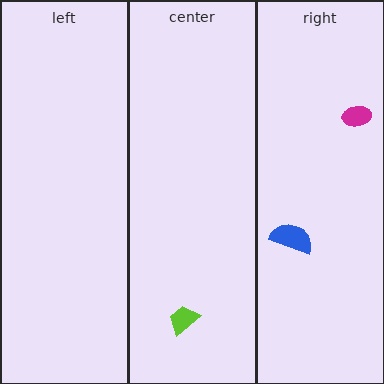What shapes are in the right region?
The blue semicircle, the magenta ellipse.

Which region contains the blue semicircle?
The right region.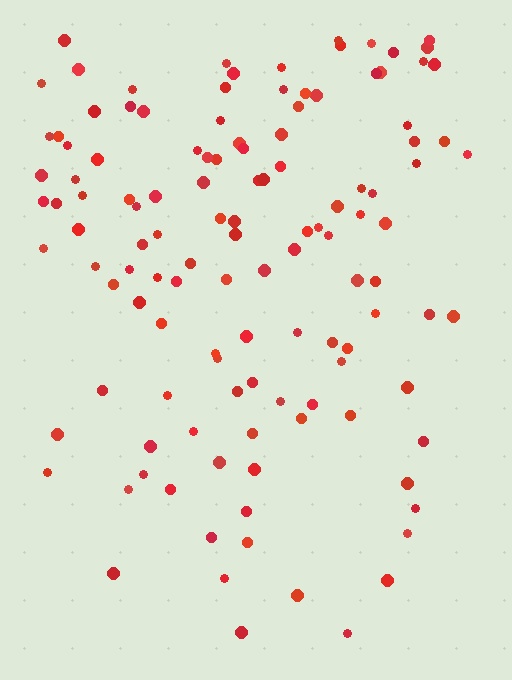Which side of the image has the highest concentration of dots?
The top.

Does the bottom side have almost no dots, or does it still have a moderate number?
Still a moderate number, just noticeably fewer than the top.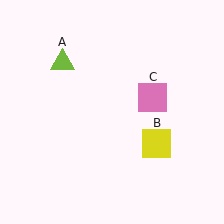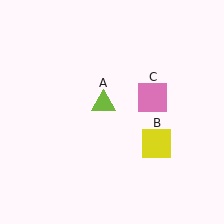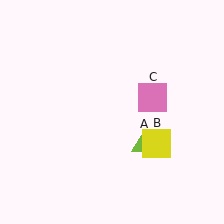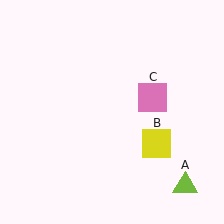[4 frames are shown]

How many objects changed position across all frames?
1 object changed position: lime triangle (object A).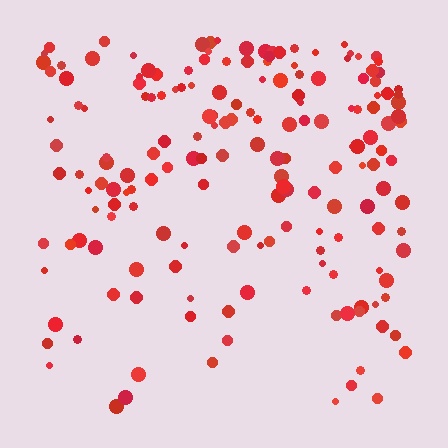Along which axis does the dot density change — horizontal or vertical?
Vertical.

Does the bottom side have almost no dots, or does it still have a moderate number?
Still a moderate number, just noticeably fewer than the top.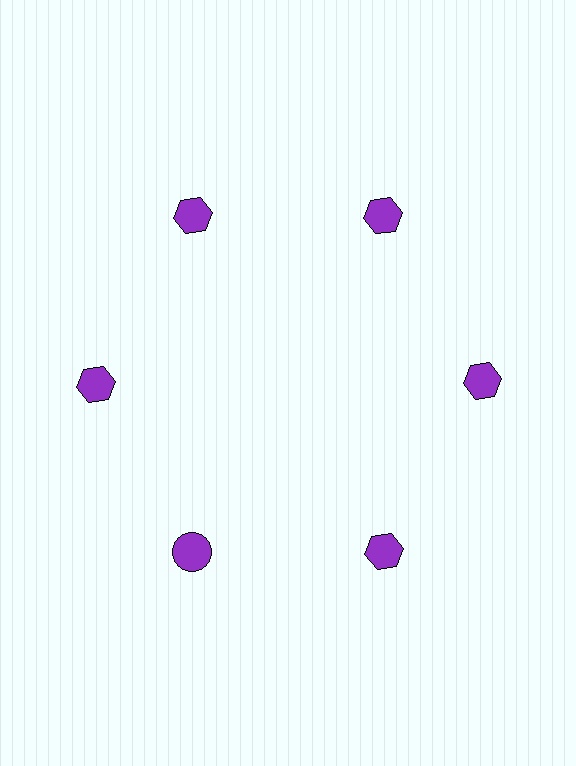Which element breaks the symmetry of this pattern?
The purple circle at roughly the 7 o'clock position breaks the symmetry. All other shapes are purple hexagons.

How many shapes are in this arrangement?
There are 6 shapes arranged in a ring pattern.